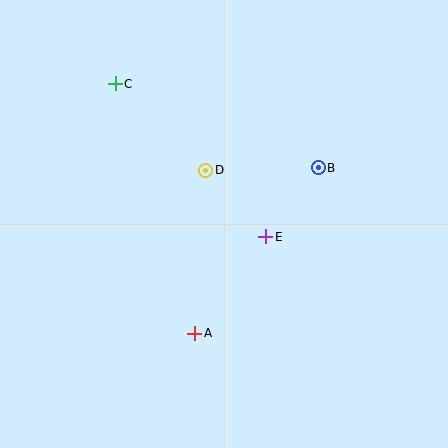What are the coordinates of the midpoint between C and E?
The midpoint between C and E is at (191, 160).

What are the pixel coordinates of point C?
Point C is at (115, 84).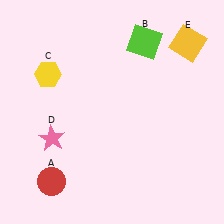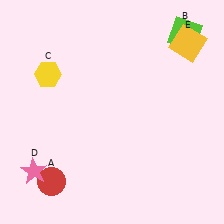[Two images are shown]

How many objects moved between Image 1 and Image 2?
2 objects moved between the two images.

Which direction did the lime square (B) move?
The lime square (B) moved right.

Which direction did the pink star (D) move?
The pink star (D) moved down.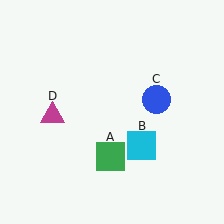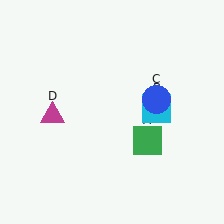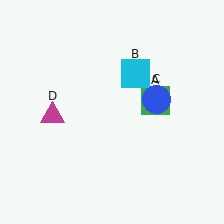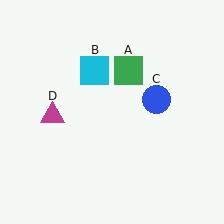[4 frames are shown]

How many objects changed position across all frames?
2 objects changed position: green square (object A), cyan square (object B).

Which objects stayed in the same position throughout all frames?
Blue circle (object C) and magenta triangle (object D) remained stationary.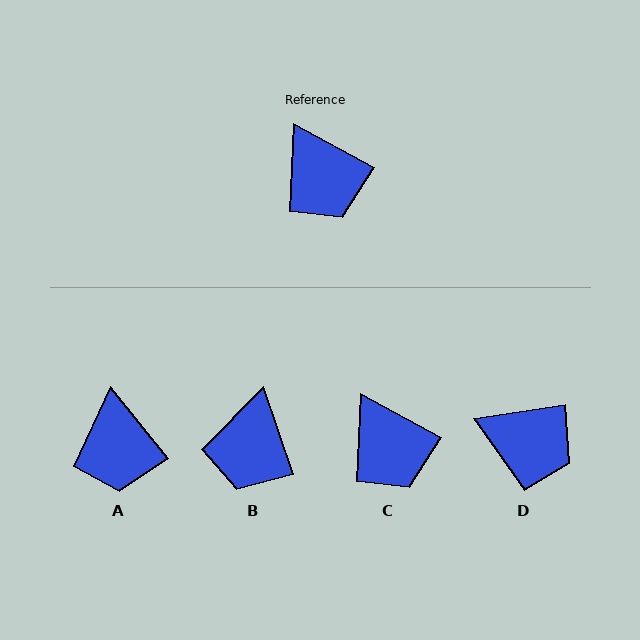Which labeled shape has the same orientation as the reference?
C.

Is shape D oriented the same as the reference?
No, it is off by about 38 degrees.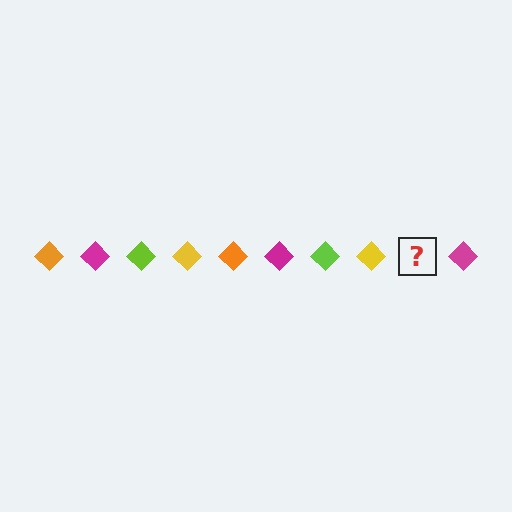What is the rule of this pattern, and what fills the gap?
The rule is that the pattern cycles through orange, magenta, lime, yellow diamonds. The gap should be filled with an orange diamond.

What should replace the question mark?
The question mark should be replaced with an orange diamond.